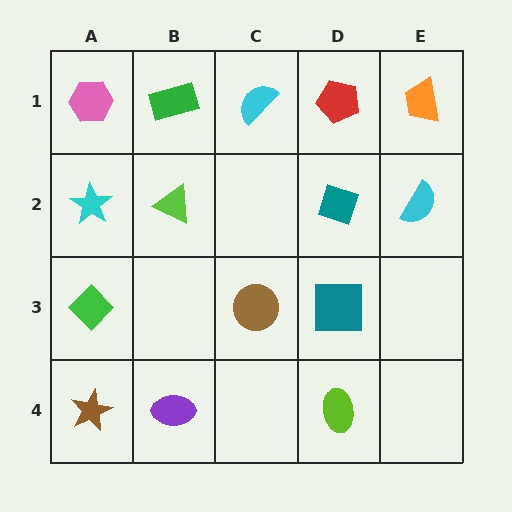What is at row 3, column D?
A teal square.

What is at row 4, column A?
A brown star.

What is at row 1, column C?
A cyan semicircle.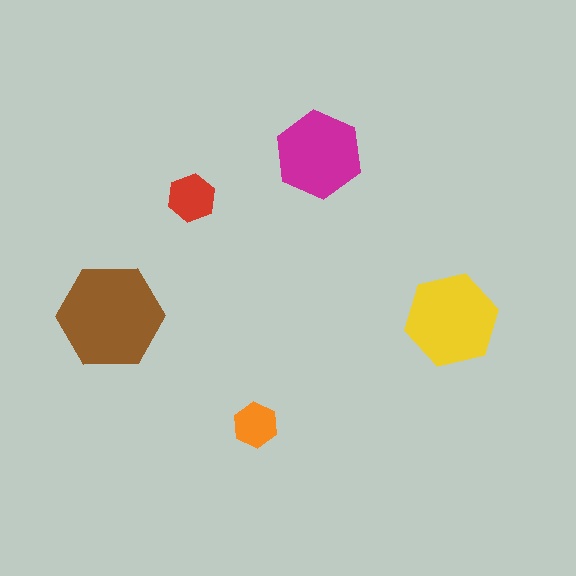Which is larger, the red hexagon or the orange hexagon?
The red one.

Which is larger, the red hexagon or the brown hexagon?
The brown one.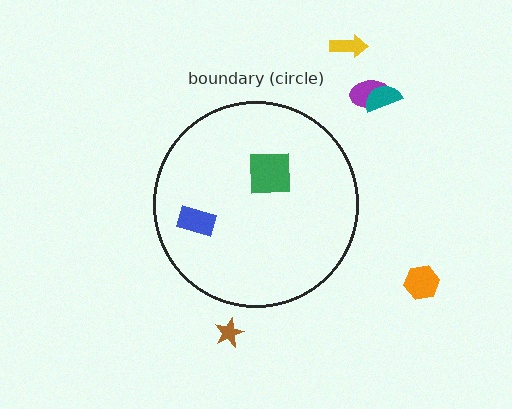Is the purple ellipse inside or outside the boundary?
Outside.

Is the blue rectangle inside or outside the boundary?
Inside.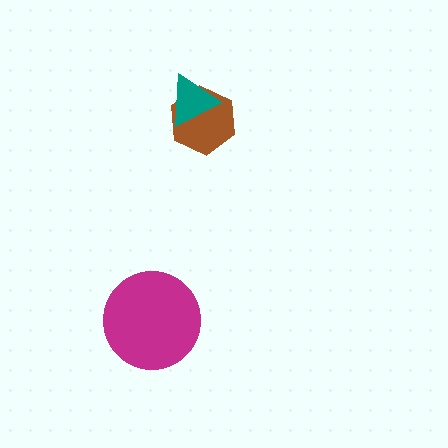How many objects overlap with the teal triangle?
1 object overlaps with the teal triangle.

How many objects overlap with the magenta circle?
0 objects overlap with the magenta circle.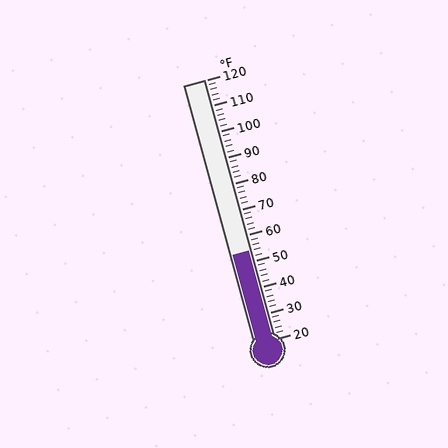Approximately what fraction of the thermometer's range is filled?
The thermometer is filled to approximately 35% of its range.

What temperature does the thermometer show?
The thermometer shows approximately 54°F.